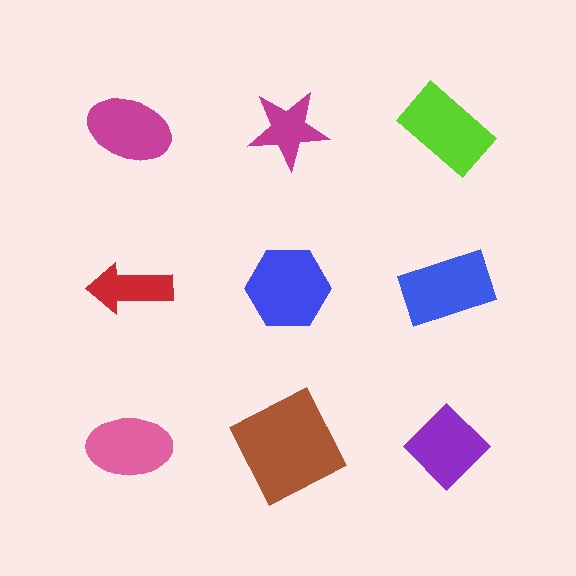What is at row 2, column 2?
A blue hexagon.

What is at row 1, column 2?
A magenta star.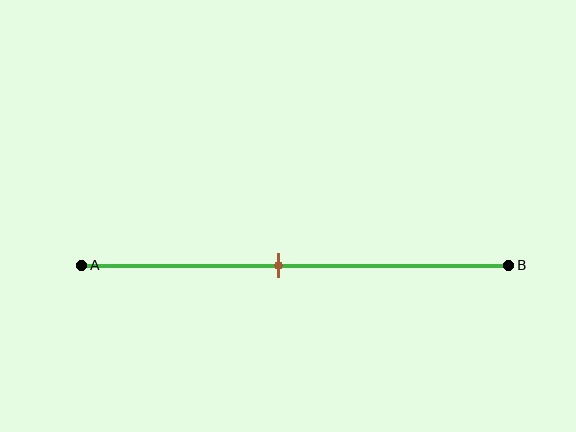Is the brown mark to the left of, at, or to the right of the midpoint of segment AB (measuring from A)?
The brown mark is to the left of the midpoint of segment AB.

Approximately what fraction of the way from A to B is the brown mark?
The brown mark is approximately 45% of the way from A to B.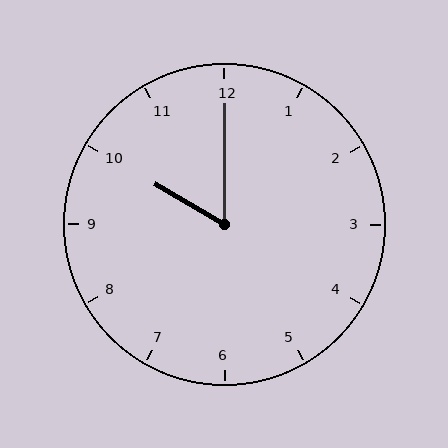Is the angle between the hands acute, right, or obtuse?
It is acute.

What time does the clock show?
10:00.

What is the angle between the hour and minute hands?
Approximately 60 degrees.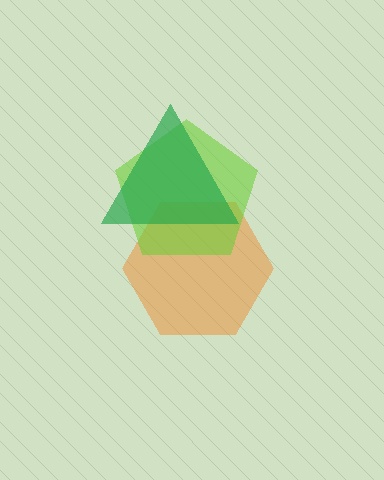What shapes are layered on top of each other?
The layered shapes are: an orange hexagon, a lime pentagon, a green triangle.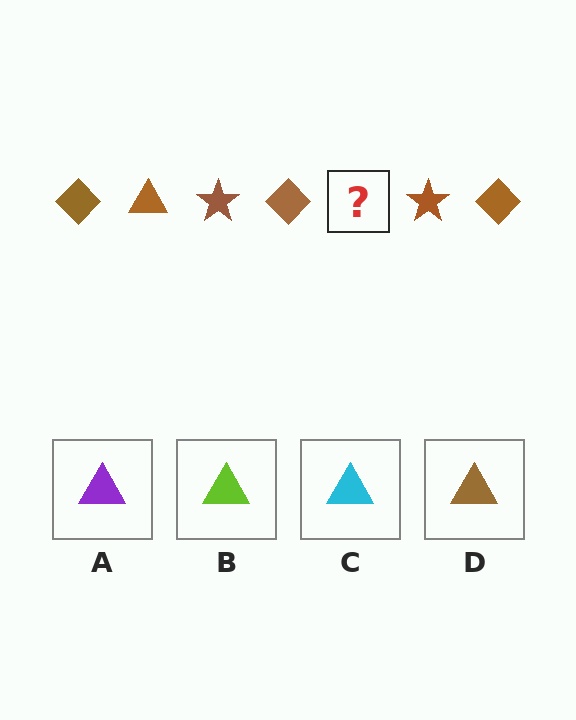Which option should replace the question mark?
Option D.